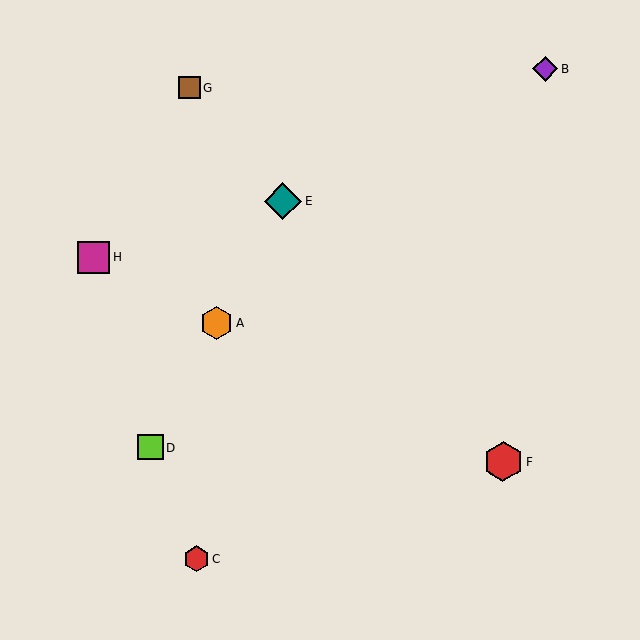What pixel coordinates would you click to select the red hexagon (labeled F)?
Click at (503, 461) to select the red hexagon F.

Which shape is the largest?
The red hexagon (labeled F) is the largest.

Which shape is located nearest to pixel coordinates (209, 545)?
The red hexagon (labeled C) at (197, 558) is nearest to that location.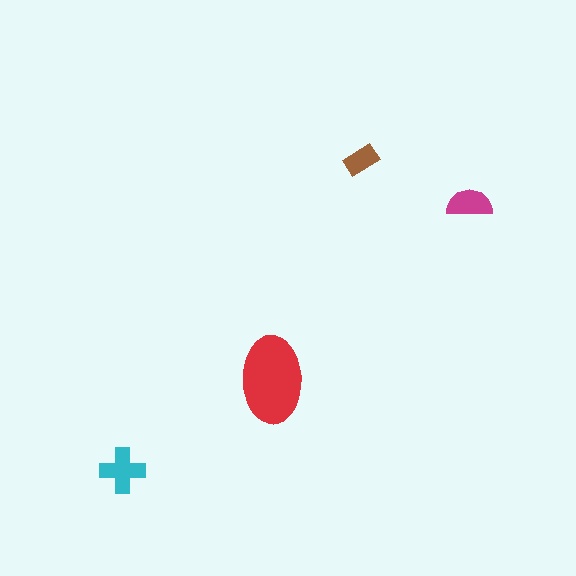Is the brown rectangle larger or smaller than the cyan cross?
Smaller.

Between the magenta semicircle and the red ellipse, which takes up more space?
The red ellipse.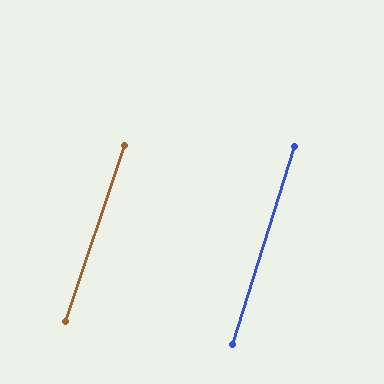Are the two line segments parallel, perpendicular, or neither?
Parallel — their directions differ by only 1.2°.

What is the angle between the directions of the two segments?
Approximately 1 degree.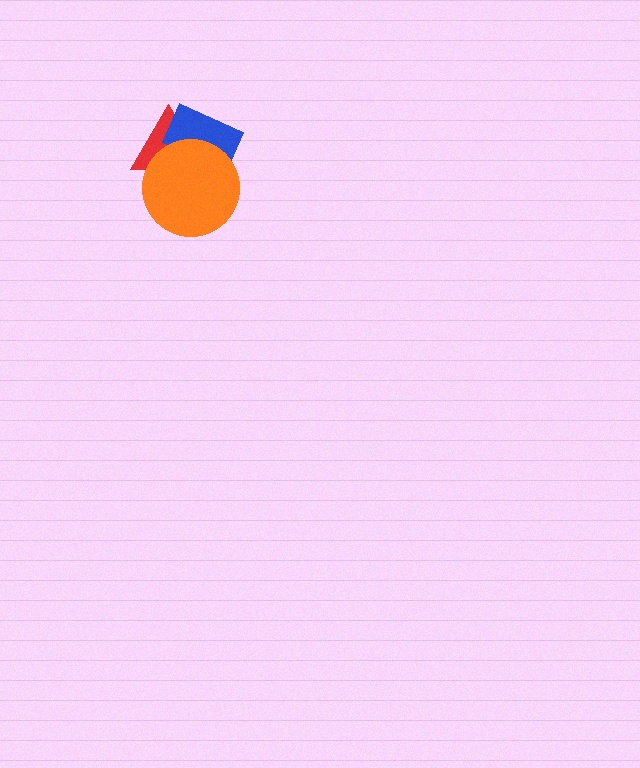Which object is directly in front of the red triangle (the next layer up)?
The blue rectangle is directly in front of the red triangle.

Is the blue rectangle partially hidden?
Yes, it is partially covered by another shape.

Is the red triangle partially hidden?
Yes, it is partially covered by another shape.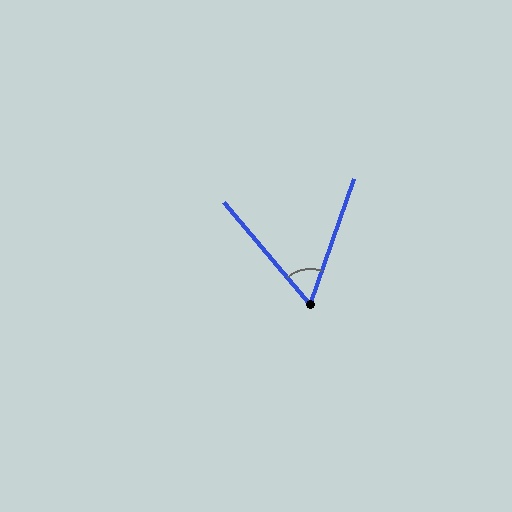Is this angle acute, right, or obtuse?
It is acute.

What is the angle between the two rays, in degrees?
Approximately 59 degrees.